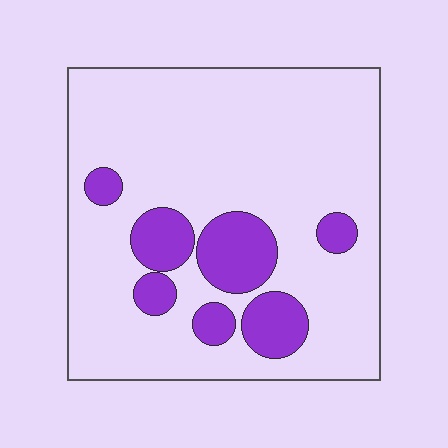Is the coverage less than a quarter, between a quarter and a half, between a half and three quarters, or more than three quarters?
Less than a quarter.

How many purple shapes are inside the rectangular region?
7.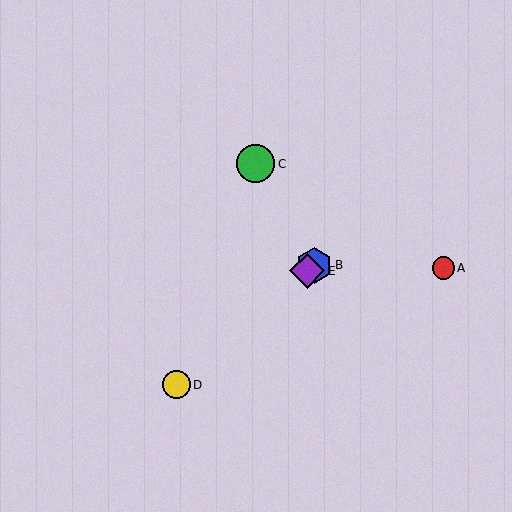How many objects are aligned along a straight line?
3 objects (B, D, E) are aligned along a straight line.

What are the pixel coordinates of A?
Object A is at (443, 268).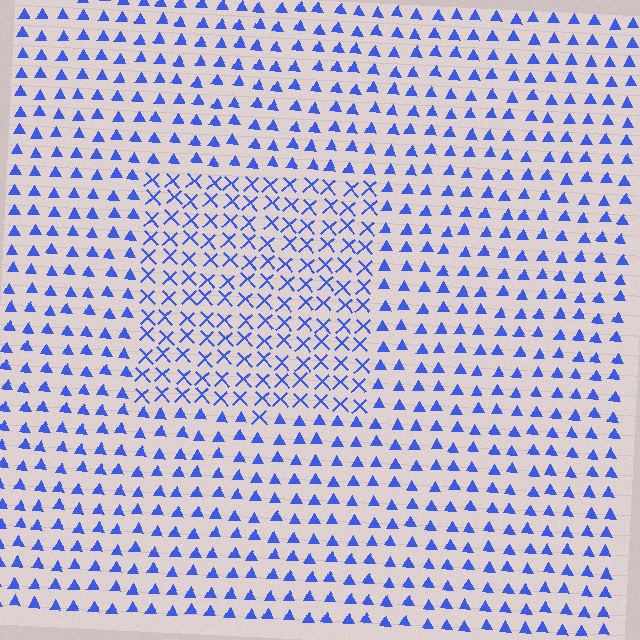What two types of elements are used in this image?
The image uses X marks inside the rectangle region and triangles outside it.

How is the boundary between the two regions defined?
The boundary is defined by a change in element shape: X marks inside vs. triangles outside. All elements share the same color and spacing.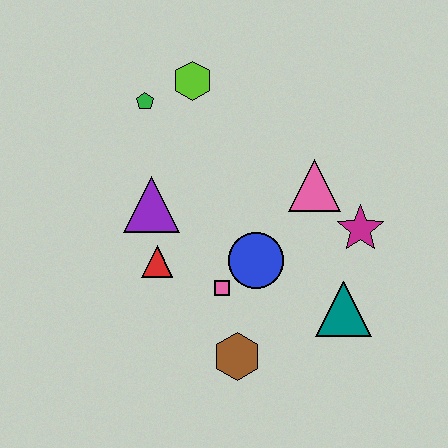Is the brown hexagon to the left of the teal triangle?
Yes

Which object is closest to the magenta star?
The pink triangle is closest to the magenta star.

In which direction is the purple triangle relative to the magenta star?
The purple triangle is to the left of the magenta star.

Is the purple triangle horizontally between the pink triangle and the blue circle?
No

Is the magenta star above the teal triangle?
Yes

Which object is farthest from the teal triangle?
The green pentagon is farthest from the teal triangle.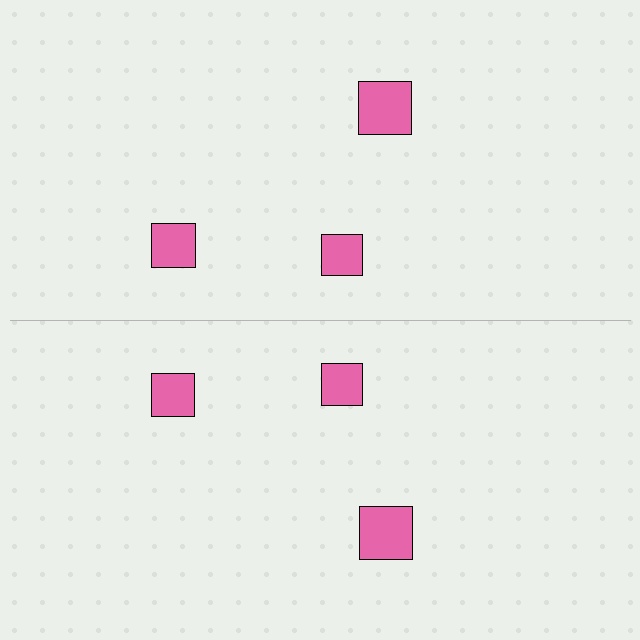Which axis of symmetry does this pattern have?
The pattern has a horizontal axis of symmetry running through the center of the image.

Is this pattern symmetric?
Yes, this pattern has bilateral (reflection) symmetry.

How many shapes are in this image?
There are 6 shapes in this image.